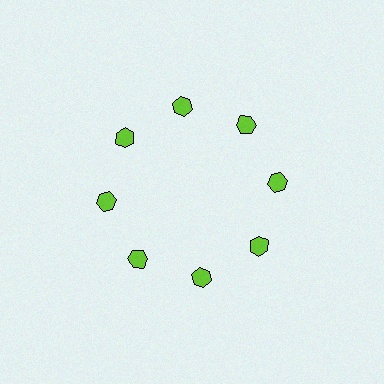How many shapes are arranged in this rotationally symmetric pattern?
There are 8 shapes, arranged in 8 groups of 1.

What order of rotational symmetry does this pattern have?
This pattern has 8-fold rotational symmetry.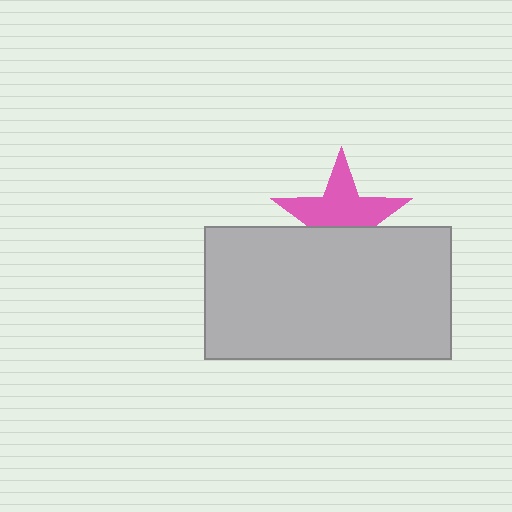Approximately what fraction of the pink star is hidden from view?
Roughly 41% of the pink star is hidden behind the light gray rectangle.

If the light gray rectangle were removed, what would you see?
You would see the complete pink star.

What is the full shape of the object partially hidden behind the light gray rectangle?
The partially hidden object is a pink star.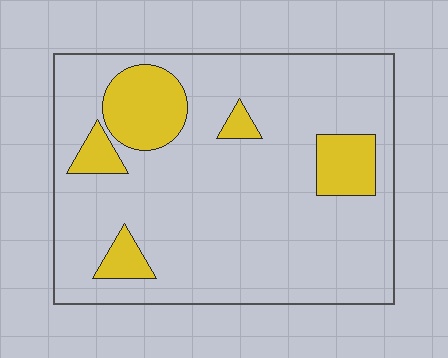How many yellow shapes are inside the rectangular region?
5.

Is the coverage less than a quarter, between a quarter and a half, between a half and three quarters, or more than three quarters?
Less than a quarter.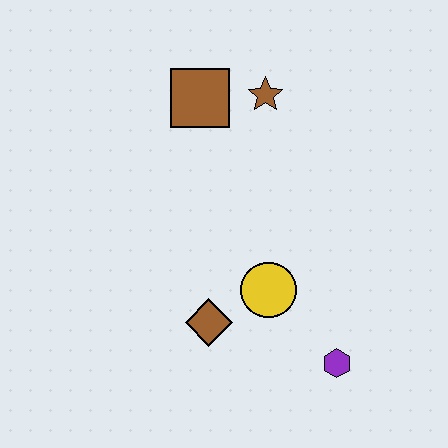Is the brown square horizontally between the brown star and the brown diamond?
No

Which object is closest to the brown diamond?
The yellow circle is closest to the brown diamond.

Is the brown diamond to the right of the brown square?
Yes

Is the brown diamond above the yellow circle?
No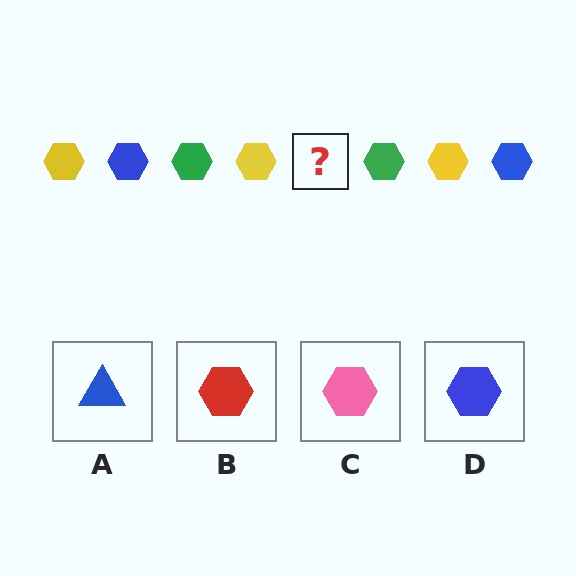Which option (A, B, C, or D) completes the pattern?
D.